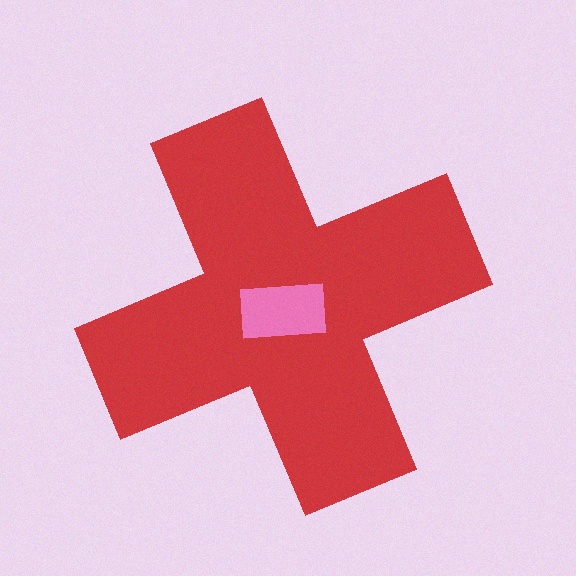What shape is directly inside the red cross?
The pink rectangle.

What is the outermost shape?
The red cross.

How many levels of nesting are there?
2.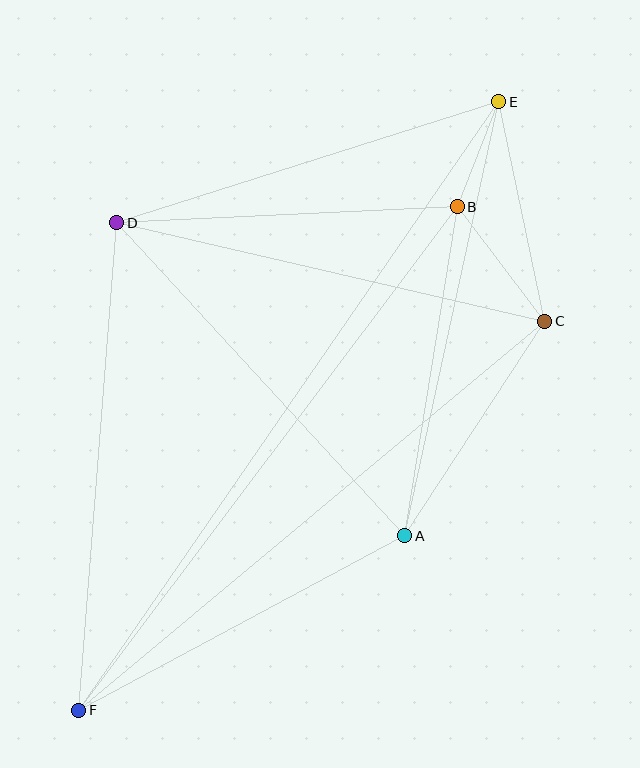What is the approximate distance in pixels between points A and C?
The distance between A and C is approximately 256 pixels.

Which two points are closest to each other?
Points B and E are closest to each other.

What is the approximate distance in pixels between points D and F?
The distance between D and F is approximately 489 pixels.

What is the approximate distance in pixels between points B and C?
The distance between B and C is approximately 144 pixels.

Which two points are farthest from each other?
Points E and F are farthest from each other.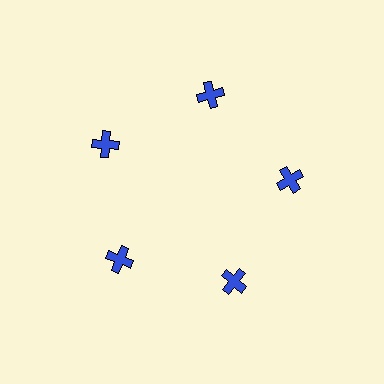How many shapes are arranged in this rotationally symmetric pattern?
There are 5 shapes, arranged in 5 groups of 1.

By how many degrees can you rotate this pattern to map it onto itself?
The pattern maps onto itself every 72 degrees of rotation.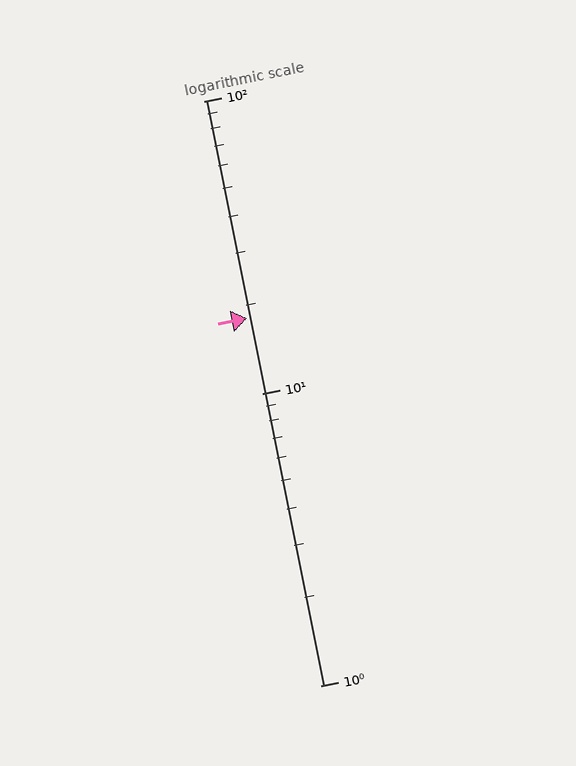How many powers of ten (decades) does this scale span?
The scale spans 2 decades, from 1 to 100.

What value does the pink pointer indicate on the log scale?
The pointer indicates approximately 18.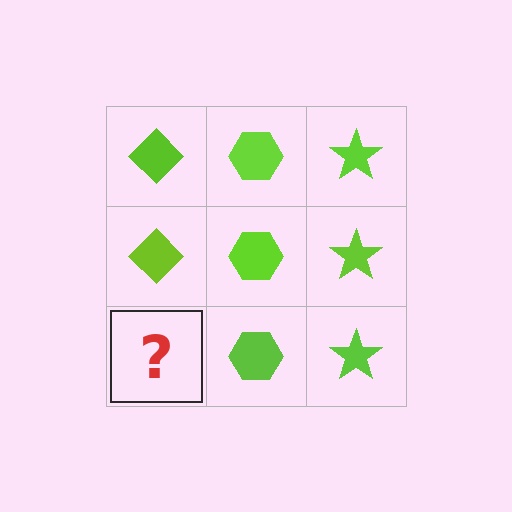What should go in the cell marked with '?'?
The missing cell should contain a lime diamond.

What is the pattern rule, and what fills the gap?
The rule is that each column has a consistent shape. The gap should be filled with a lime diamond.